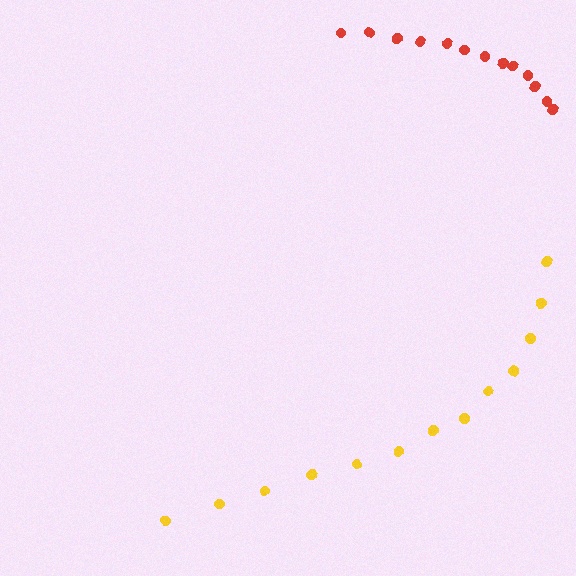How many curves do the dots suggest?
There are 2 distinct paths.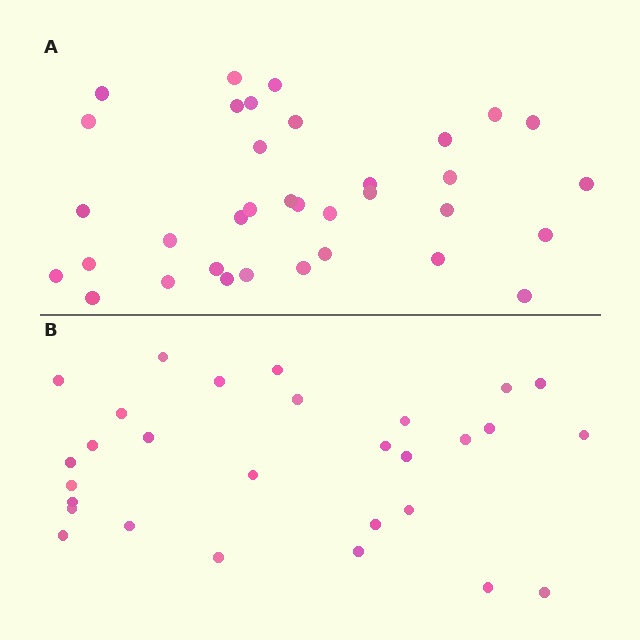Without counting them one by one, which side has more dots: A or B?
Region A (the top region) has more dots.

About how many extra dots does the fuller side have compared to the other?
Region A has about 6 more dots than region B.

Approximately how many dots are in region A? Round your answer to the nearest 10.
About 40 dots. (The exact count is 35, which rounds to 40.)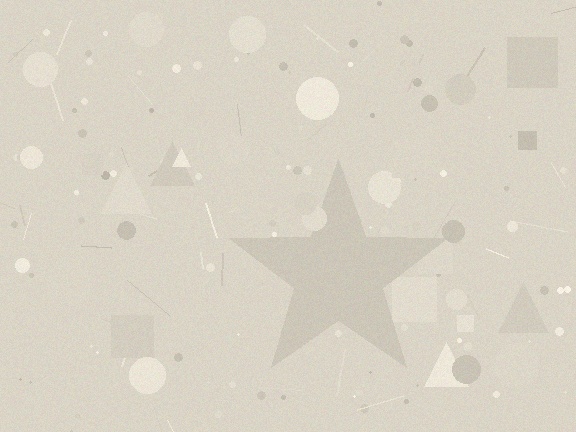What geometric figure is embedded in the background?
A star is embedded in the background.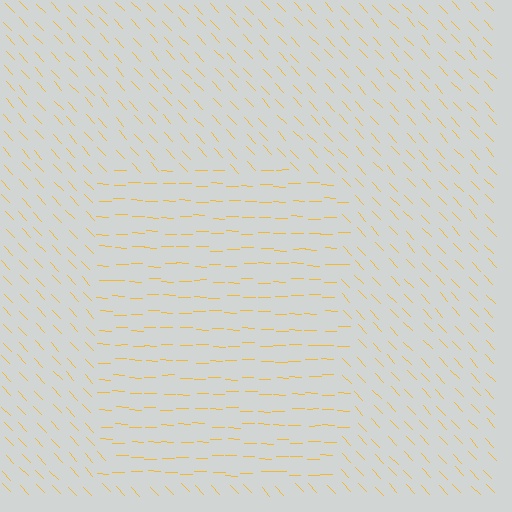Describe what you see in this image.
The image is filled with small yellow line segments. A rectangle region in the image has lines oriented differently from the surrounding lines, creating a visible texture boundary.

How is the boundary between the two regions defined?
The boundary is defined purely by a change in line orientation (approximately 45 degrees difference). All lines are the same color and thickness.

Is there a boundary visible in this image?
Yes, there is a texture boundary formed by a change in line orientation.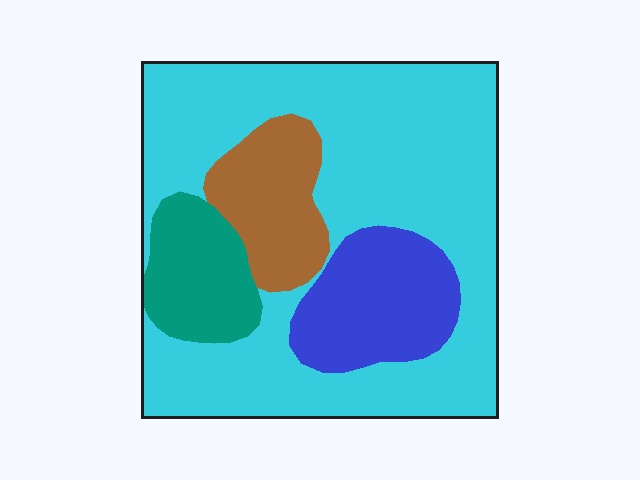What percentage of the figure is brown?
Brown takes up about one eighth (1/8) of the figure.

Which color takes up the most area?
Cyan, at roughly 65%.